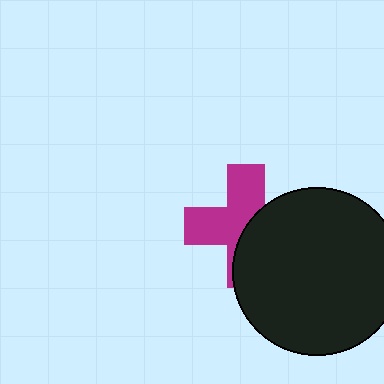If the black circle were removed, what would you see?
You would see the complete magenta cross.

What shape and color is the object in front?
The object in front is a black circle.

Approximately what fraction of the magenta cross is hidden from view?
Roughly 46% of the magenta cross is hidden behind the black circle.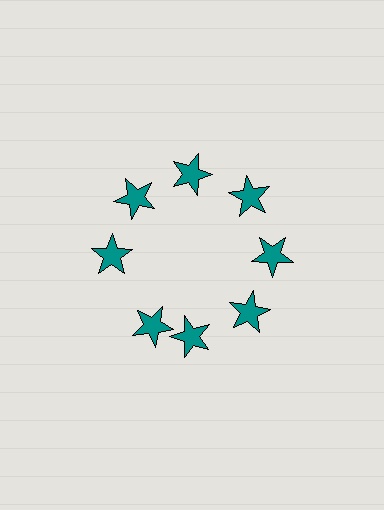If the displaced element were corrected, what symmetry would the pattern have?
It would have 8-fold rotational symmetry — the pattern would map onto itself every 45 degrees.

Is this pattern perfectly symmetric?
No. The 8 teal stars are arranged in a ring, but one element near the 8 o'clock position is rotated out of alignment along the ring, breaking the 8-fold rotational symmetry.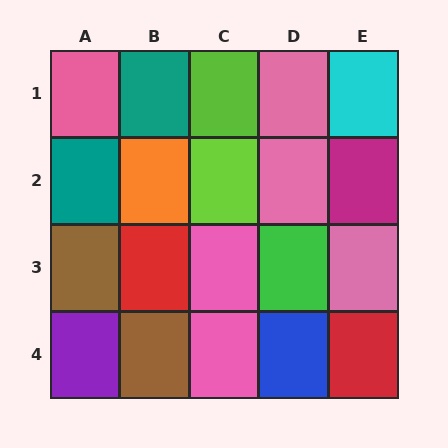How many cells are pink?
6 cells are pink.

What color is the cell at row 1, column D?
Pink.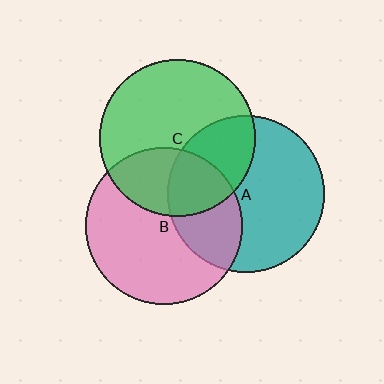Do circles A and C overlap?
Yes.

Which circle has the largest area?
Circle B (pink).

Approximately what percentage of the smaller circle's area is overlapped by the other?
Approximately 30%.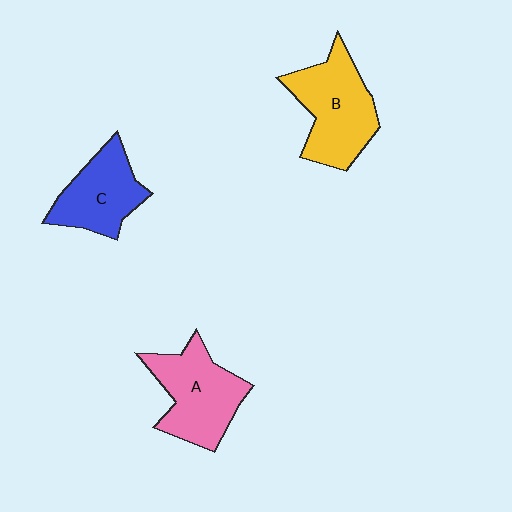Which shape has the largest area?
Shape B (yellow).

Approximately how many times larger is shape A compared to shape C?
Approximately 1.2 times.